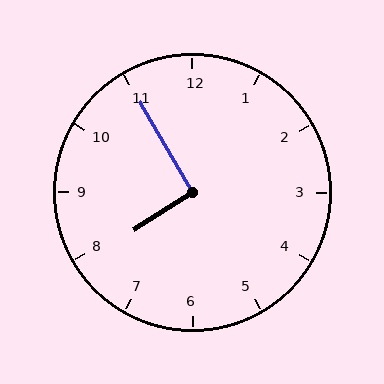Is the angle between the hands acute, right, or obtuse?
It is right.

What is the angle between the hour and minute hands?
Approximately 92 degrees.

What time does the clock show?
7:55.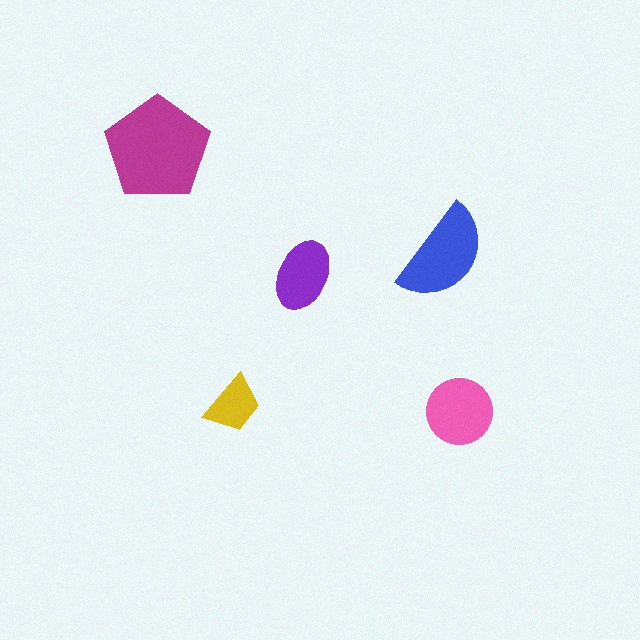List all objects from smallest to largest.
The yellow trapezoid, the purple ellipse, the pink circle, the blue semicircle, the magenta pentagon.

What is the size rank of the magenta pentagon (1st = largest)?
1st.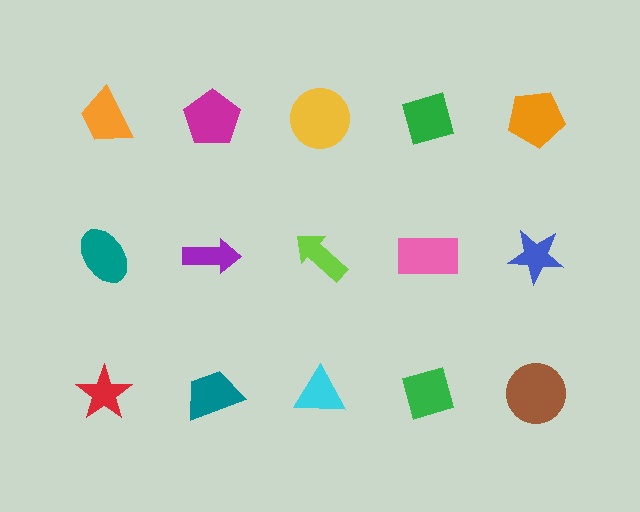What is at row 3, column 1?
A red star.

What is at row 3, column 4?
A green diamond.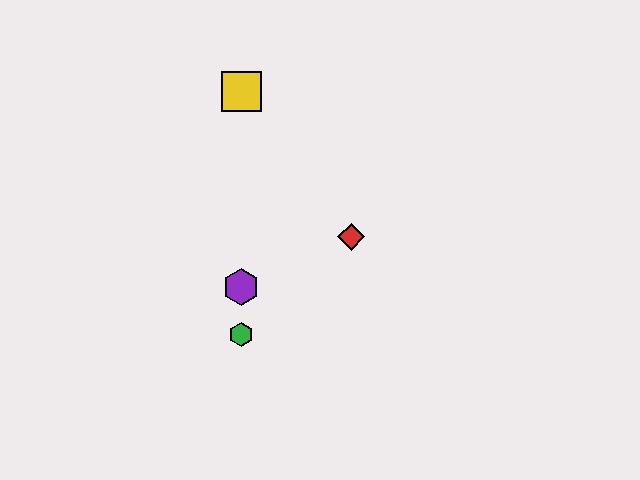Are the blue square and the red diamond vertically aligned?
No, the blue square is at x≈241 and the red diamond is at x≈351.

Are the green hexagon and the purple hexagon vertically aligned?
Yes, both are at x≈241.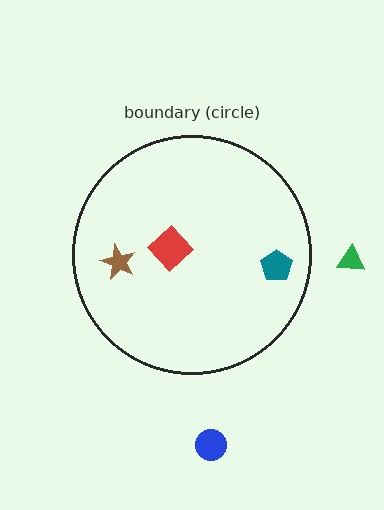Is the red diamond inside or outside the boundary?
Inside.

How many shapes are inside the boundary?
3 inside, 2 outside.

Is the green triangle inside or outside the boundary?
Outside.